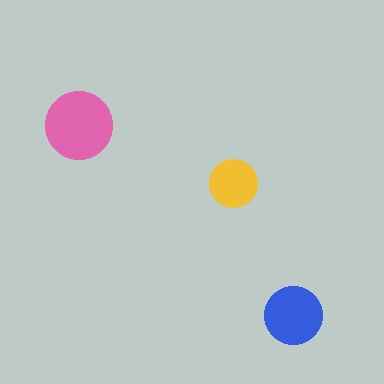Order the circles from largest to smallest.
the pink one, the blue one, the yellow one.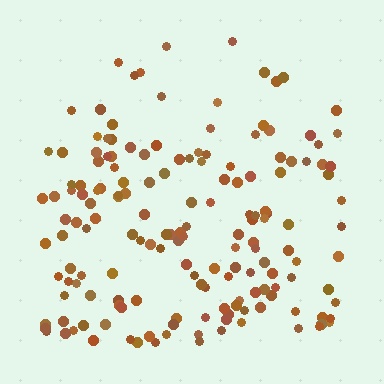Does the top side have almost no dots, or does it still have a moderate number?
Still a moderate number, just noticeably fewer than the bottom.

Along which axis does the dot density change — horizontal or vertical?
Vertical.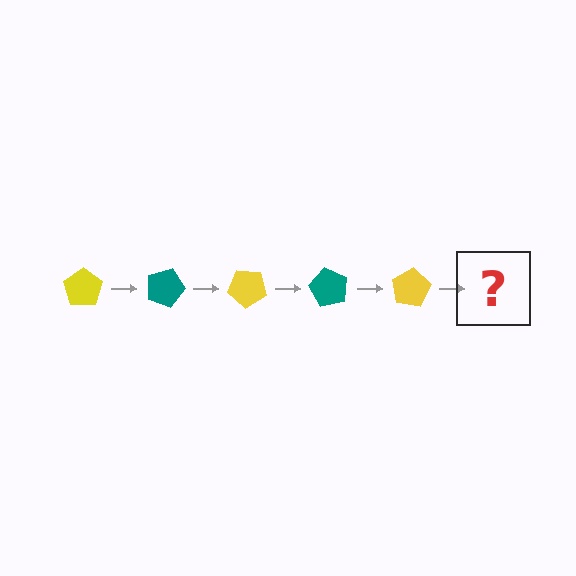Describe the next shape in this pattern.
It should be a teal pentagon, rotated 100 degrees from the start.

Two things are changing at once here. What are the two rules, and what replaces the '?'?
The two rules are that it rotates 20 degrees each step and the color cycles through yellow and teal. The '?' should be a teal pentagon, rotated 100 degrees from the start.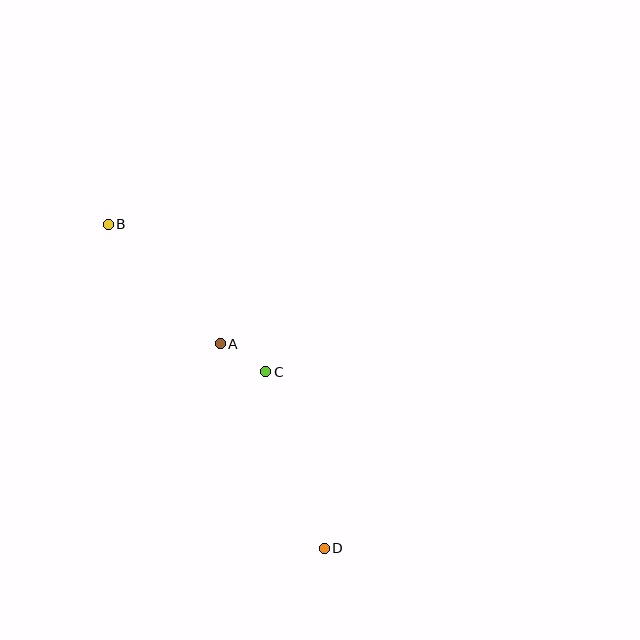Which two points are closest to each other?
Points A and C are closest to each other.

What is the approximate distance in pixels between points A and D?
The distance between A and D is approximately 230 pixels.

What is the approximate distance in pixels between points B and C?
The distance between B and C is approximately 216 pixels.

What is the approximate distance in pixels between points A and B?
The distance between A and B is approximately 164 pixels.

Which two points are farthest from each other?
Points B and D are farthest from each other.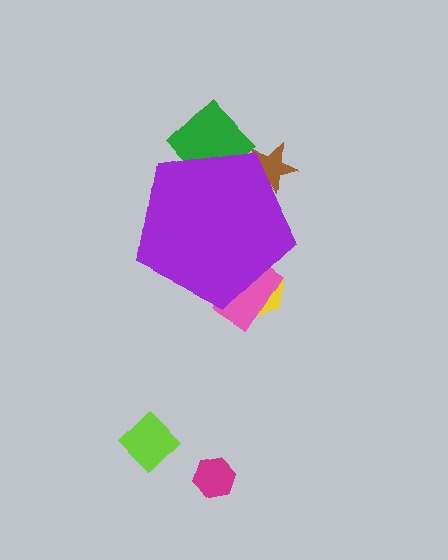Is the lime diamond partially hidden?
No, the lime diamond is fully visible.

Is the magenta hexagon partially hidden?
No, the magenta hexagon is fully visible.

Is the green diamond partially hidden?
Yes, the green diamond is partially hidden behind the purple pentagon.